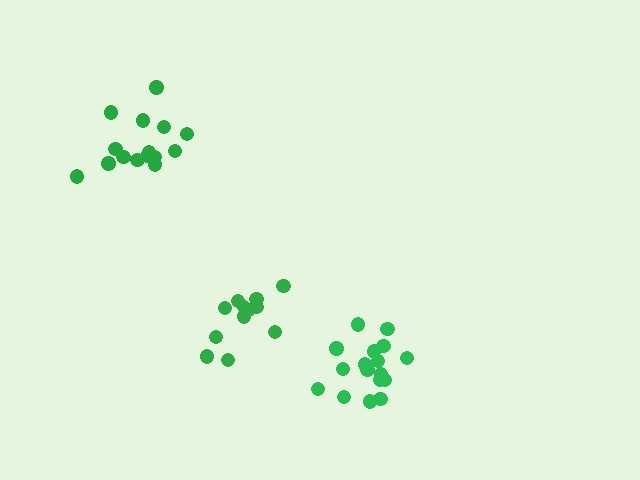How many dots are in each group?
Group 1: 17 dots, Group 2: 15 dots, Group 3: 12 dots (44 total).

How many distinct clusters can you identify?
There are 3 distinct clusters.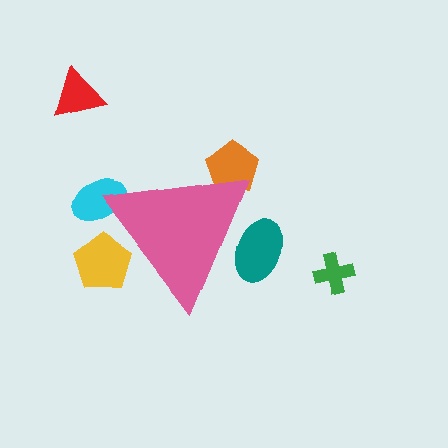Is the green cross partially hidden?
No, the green cross is fully visible.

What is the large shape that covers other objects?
A pink triangle.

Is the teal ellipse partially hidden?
Yes, the teal ellipse is partially hidden behind the pink triangle.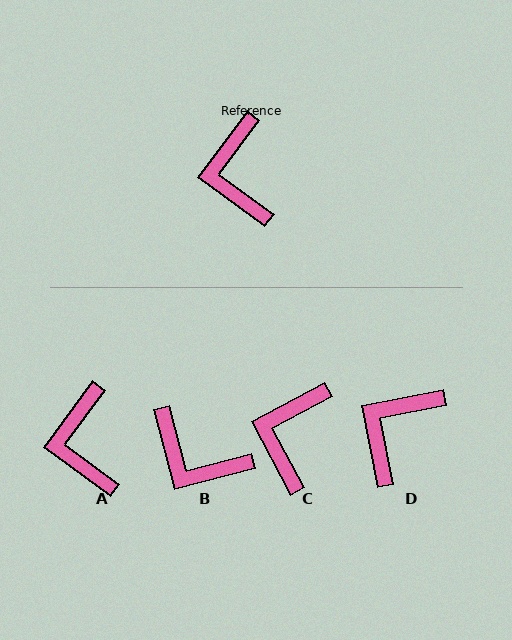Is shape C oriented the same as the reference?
No, it is off by about 26 degrees.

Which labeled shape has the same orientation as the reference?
A.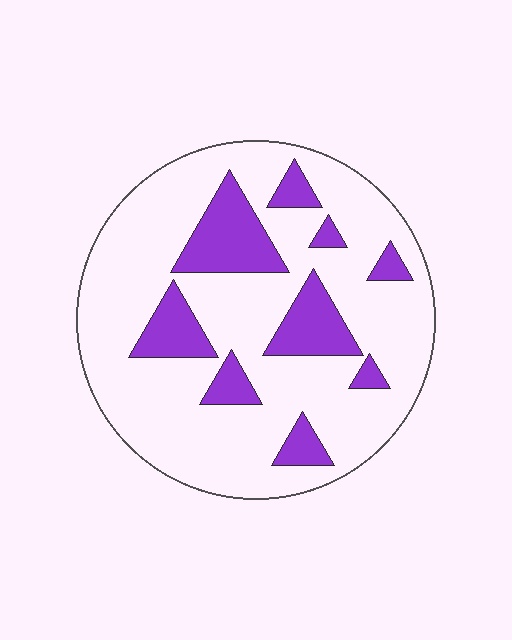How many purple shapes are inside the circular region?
9.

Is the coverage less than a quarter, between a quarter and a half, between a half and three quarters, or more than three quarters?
Less than a quarter.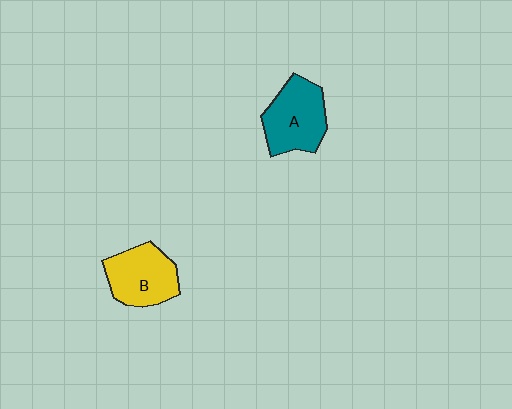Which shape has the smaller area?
Shape B (yellow).